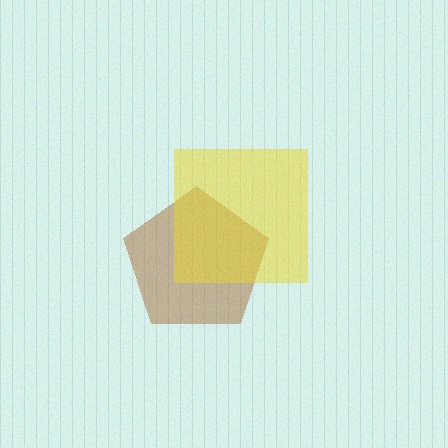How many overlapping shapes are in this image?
There are 2 overlapping shapes in the image.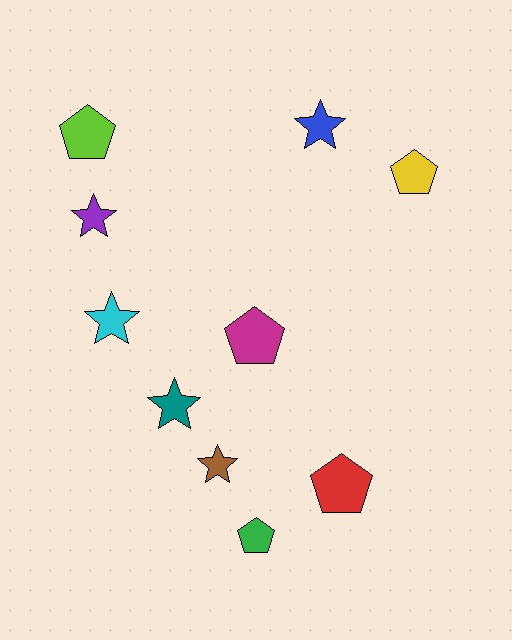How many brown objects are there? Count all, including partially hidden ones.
There is 1 brown object.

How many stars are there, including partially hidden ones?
There are 5 stars.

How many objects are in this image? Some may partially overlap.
There are 10 objects.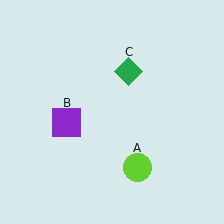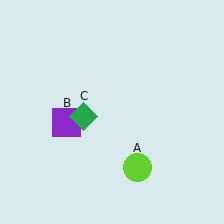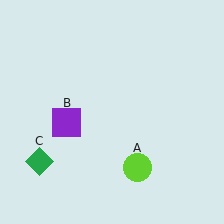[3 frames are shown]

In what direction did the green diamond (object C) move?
The green diamond (object C) moved down and to the left.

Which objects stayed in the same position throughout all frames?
Lime circle (object A) and purple square (object B) remained stationary.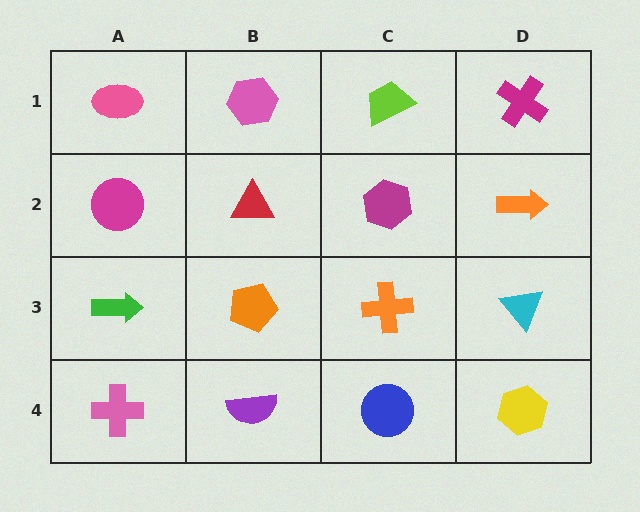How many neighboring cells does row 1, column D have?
2.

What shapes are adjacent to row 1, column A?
A magenta circle (row 2, column A), a pink hexagon (row 1, column B).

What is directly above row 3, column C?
A magenta hexagon.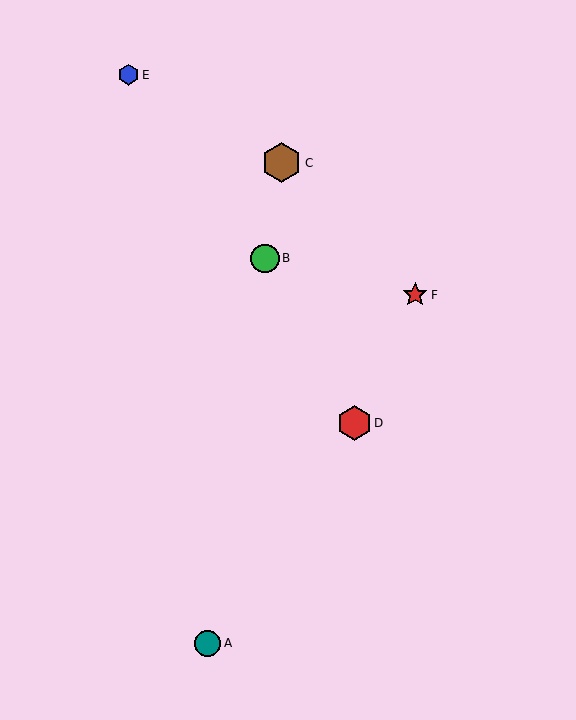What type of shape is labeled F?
Shape F is a red star.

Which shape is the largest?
The brown hexagon (labeled C) is the largest.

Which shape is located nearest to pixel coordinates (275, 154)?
The brown hexagon (labeled C) at (282, 163) is nearest to that location.